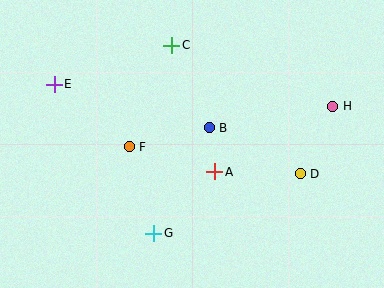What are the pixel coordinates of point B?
Point B is at (209, 128).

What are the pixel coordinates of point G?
Point G is at (154, 233).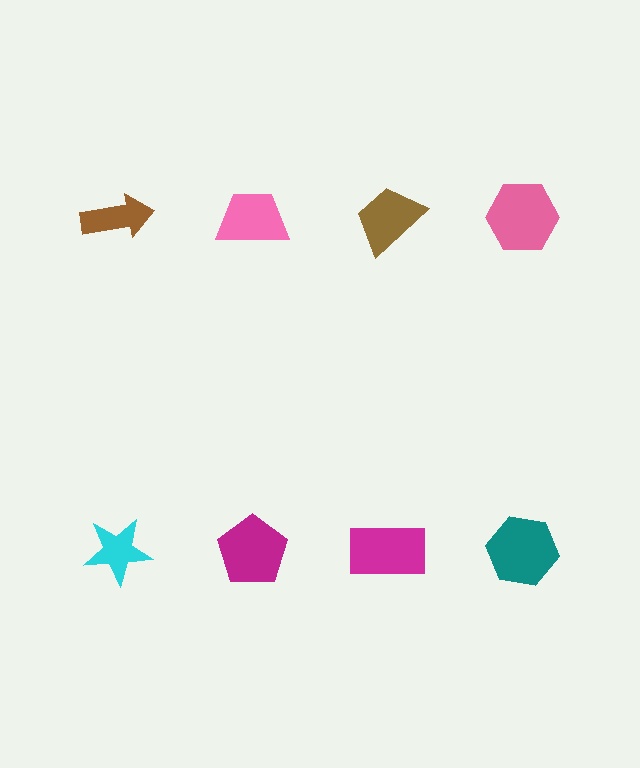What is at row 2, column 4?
A teal hexagon.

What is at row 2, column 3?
A magenta rectangle.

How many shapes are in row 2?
4 shapes.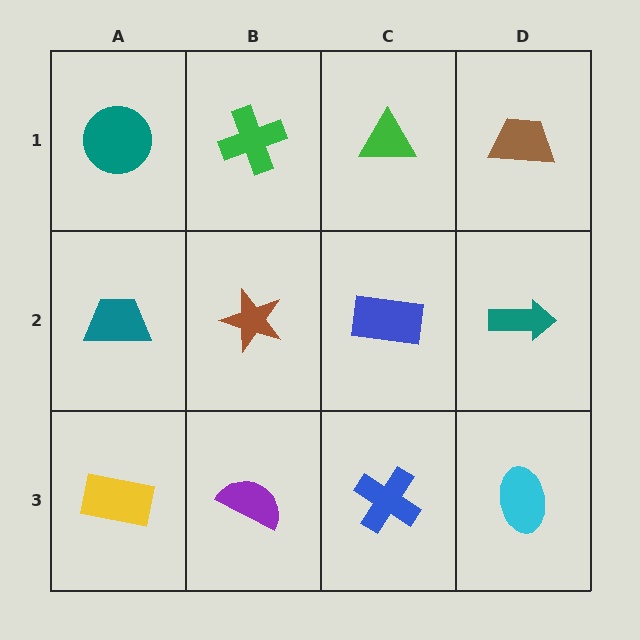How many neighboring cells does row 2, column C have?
4.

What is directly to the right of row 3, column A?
A purple semicircle.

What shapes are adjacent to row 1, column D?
A teal arrow (row 2, column D), a green triangle (row 1, column C).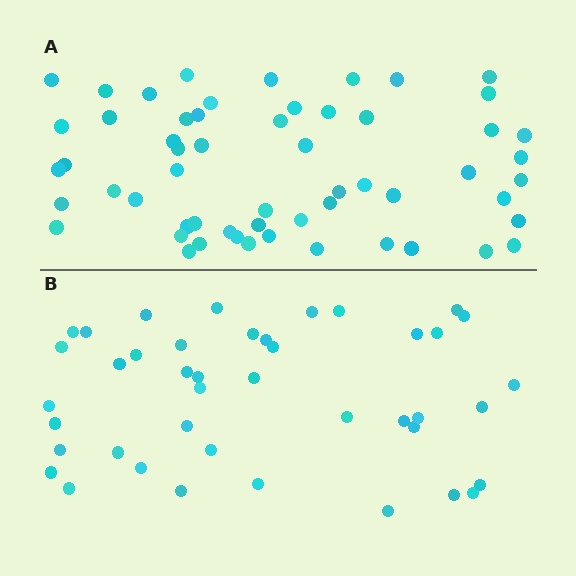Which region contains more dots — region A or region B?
Region A (the top region) has more dots.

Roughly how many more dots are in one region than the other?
Region A has approximately 15 more dots than region B.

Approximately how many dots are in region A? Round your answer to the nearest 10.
About 60 dots. (The exact count is 57, which rounds to 60.)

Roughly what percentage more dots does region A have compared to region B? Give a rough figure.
About 35% more.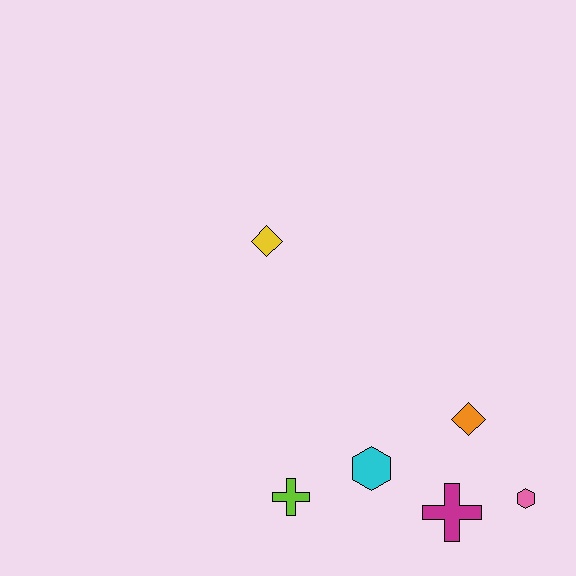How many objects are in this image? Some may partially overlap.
There are 6 objects.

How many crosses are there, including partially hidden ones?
There are 2 crosses.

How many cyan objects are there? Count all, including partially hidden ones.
There is 1 cyan object.